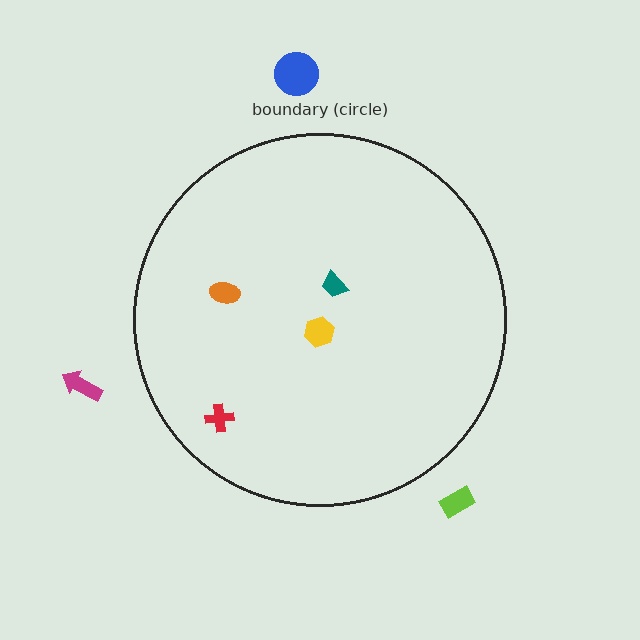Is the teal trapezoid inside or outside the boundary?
Inside.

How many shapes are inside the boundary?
4 inside, 3 outside.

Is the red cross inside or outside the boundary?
Inside.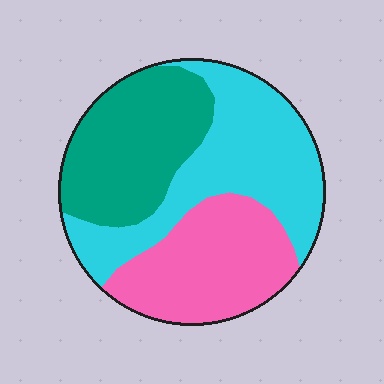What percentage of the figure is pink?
Pink covers around 30% of the figure.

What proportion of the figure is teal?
Teal takes up between a sixth and a third of the figure.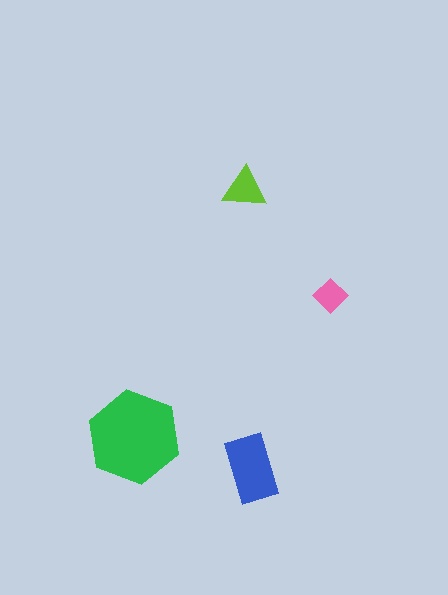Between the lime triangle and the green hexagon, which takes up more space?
The green hexagon.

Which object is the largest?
The green hexagon.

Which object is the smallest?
The pink diamond.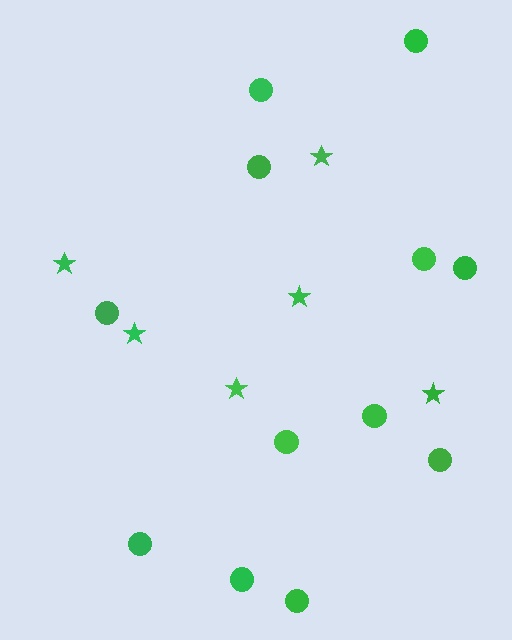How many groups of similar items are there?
There are 2 groups: one group of circles (12) and one group of stars (6).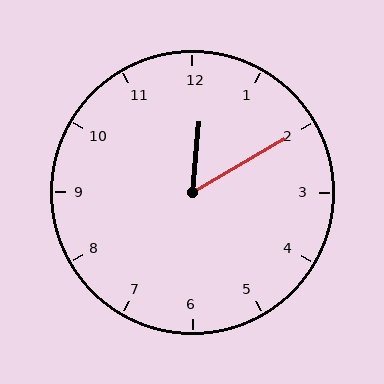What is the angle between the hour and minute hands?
Approximately 55 degrees.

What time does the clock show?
12:10.